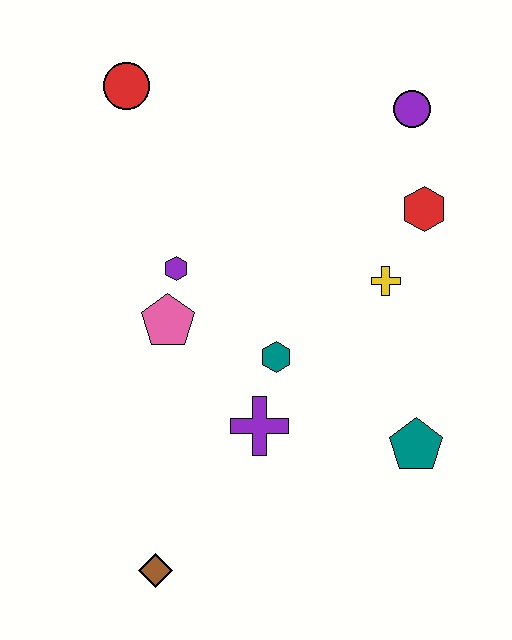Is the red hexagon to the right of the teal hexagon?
Yes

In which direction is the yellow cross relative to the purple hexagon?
The yellow cross is to the right of the purple hexagon.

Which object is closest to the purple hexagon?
The pink pentagon is closest to the purple hexagon.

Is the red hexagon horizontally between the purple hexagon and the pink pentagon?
No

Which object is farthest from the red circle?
The brown diamond is farthest from the red circle.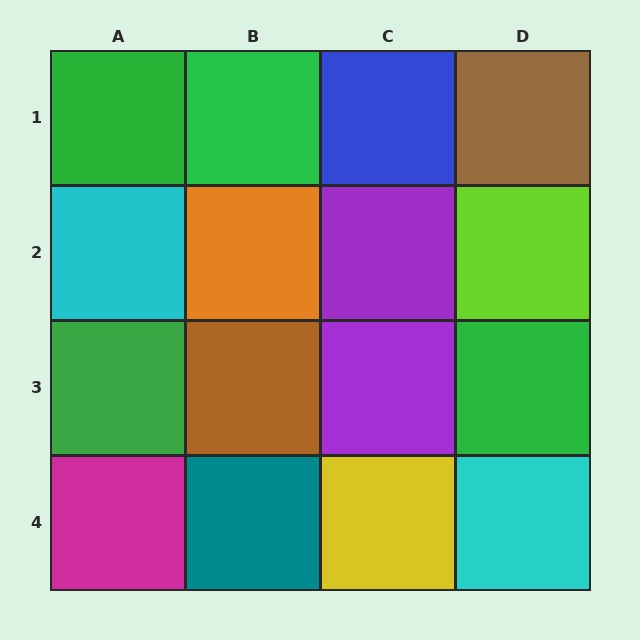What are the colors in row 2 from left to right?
Cyan, orange, purple, lime.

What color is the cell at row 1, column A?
Green.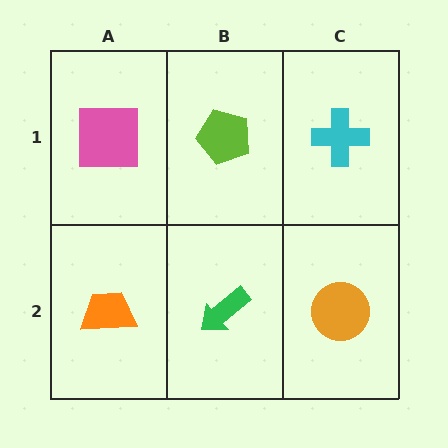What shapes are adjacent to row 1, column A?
An orange trapezoid (row 2, column A), a lime pentagon (row 1, column B).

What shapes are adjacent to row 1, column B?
A green arrow (row 2, column B), a pink square (row 1, column A), a cyan cross (row 1, column C).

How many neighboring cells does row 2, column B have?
3.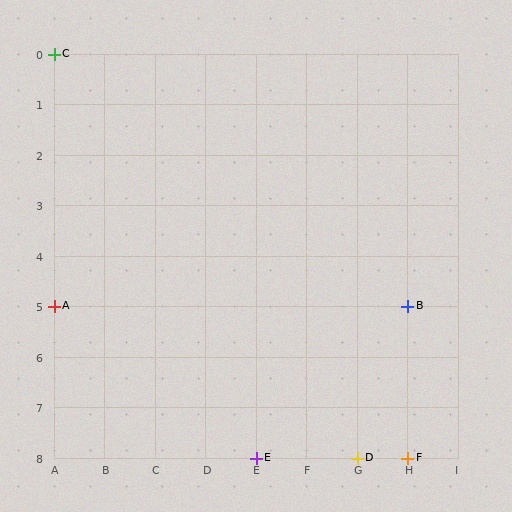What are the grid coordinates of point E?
Point E is at grid coordinates (E, 8).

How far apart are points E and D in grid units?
Points E and D are 2 columns apart.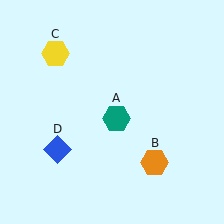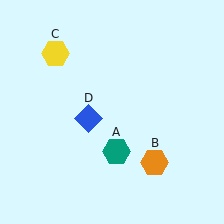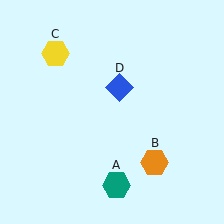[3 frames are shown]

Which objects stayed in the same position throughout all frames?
Orange hexagon (object B) and yellow hexagon (object C) remained stationary.